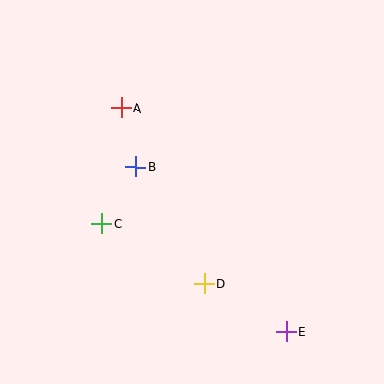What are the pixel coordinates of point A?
Point A is at (121, 108).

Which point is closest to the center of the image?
Point B at (136, 167) is closest to the center.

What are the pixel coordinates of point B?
Point B is at (136, 167).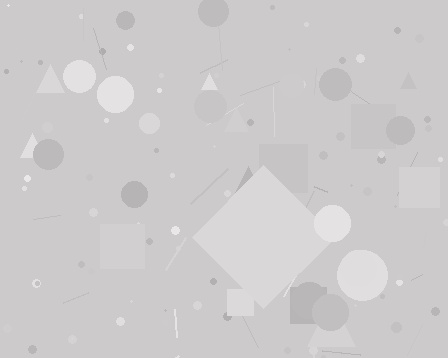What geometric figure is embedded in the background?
A diamond is embedded in the background.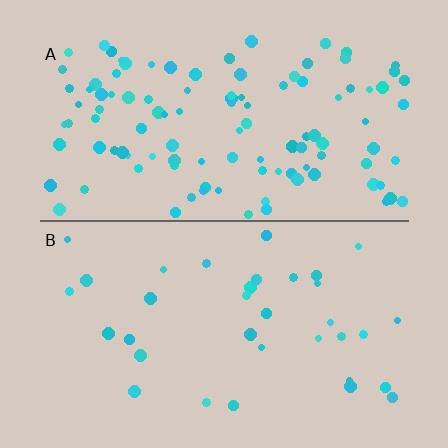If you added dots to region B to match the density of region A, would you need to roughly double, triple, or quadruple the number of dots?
Approximately triple.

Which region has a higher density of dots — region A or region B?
A (the top).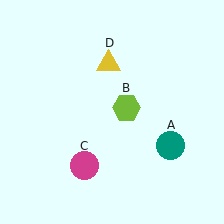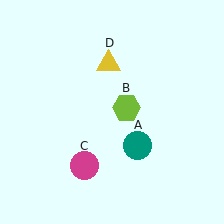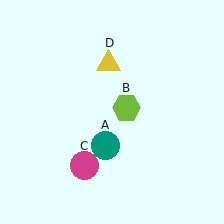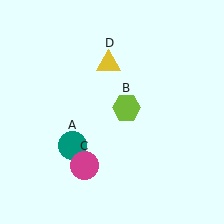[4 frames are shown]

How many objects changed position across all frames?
1 object changed position: teal circle (object A).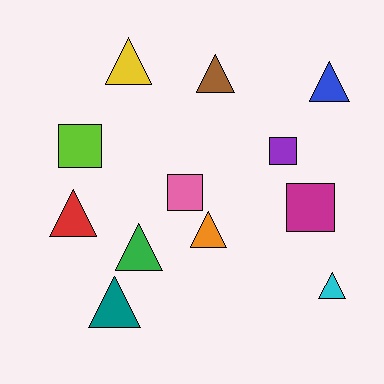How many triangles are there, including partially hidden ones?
There are 8 triangles.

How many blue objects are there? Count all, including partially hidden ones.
There is 1 blue object.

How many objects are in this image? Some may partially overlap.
There are 12 objects.